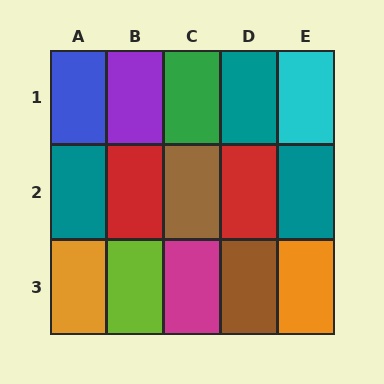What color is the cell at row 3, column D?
Brown.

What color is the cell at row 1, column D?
Teal.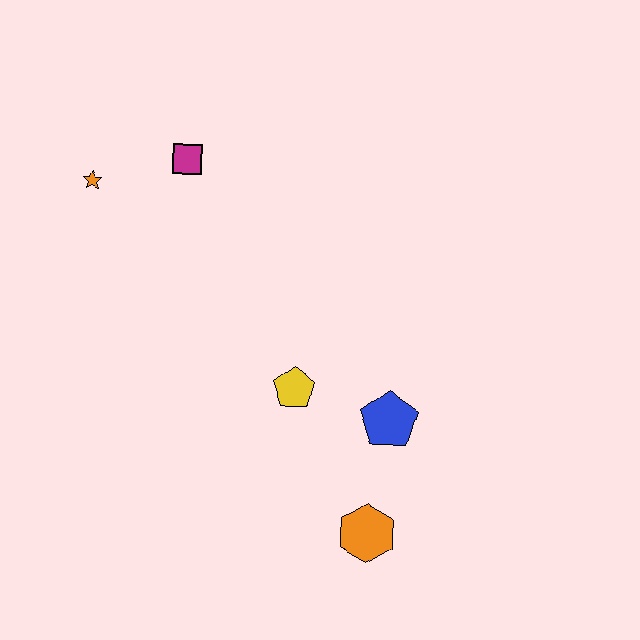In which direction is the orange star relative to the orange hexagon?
The orange star is above the orange hexagon.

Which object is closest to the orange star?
The magenta square is closest to the orange star.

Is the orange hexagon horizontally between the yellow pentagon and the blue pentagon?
Yes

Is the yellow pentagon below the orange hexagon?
No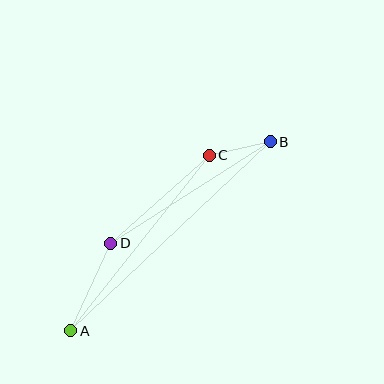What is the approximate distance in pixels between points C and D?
The distance between C and D is approximately 132 pixels.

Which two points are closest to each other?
Points B and C are closest to each other.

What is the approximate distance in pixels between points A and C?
The distance between A and C is approximately 223 pixels.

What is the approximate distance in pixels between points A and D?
The distance between A and D is approximately 96 pixels.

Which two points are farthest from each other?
Points A and B are farthest from each other.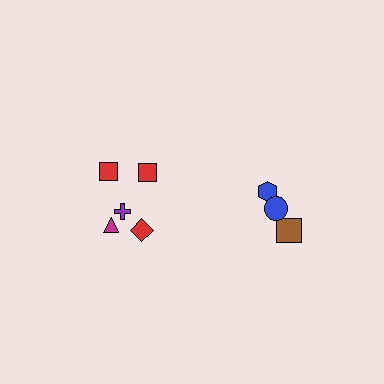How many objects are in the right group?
There are 3 objects.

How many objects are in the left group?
There are 5 objects.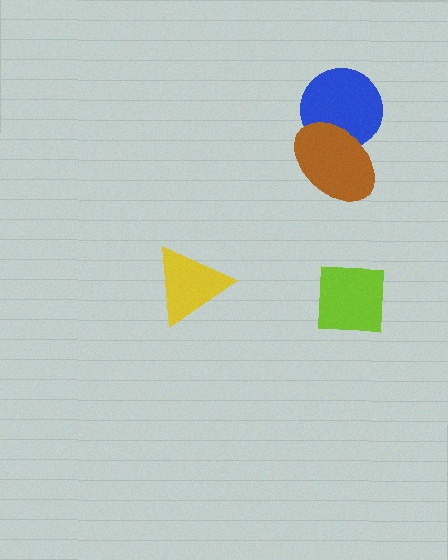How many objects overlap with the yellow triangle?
0 objects overlap with the yellow triangle.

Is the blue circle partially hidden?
Yes, it is partially covered by another shape.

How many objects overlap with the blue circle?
1 object overlaps with the blue circle.